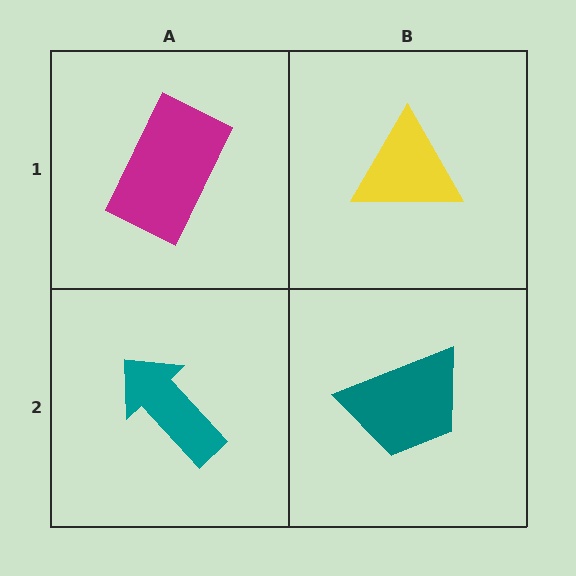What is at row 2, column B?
A teal trapezoid.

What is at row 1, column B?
A yellow triangle.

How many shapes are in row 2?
2 shapes.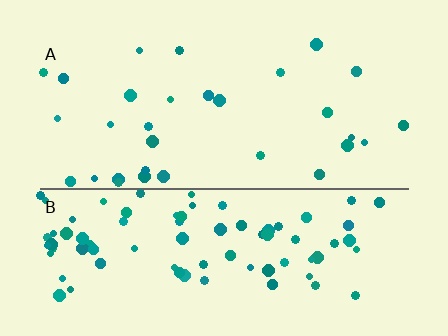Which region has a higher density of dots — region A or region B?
B (the bottom).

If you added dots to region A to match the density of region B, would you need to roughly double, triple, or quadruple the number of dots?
Approximately triple.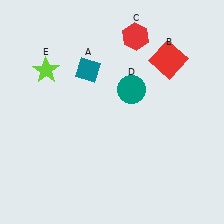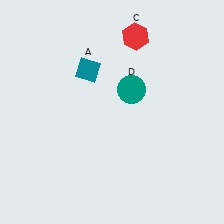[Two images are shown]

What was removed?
The lime star (E), the red square (B) were removed in Image 2.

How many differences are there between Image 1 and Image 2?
There are 2 differences between the two images.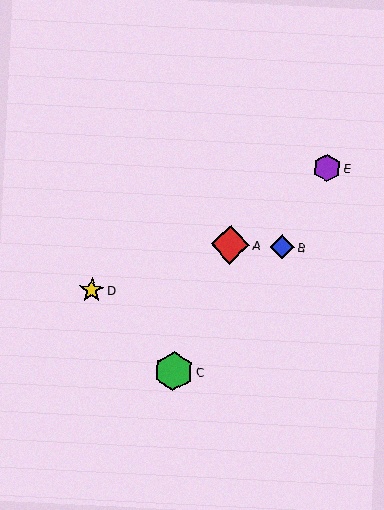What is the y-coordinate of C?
Object C is at y≈371.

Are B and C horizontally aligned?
No, B is at y≈247 and C is at y≈371.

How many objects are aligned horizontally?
2 objects (A, B) are aligned horizontally.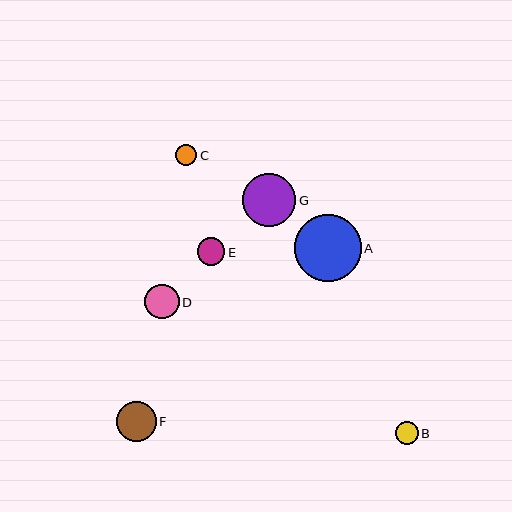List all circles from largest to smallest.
From largest to smallest: A, G, F, D, E, B, C.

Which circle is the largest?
Circle A is the largest with a size of approximately 67 pixels.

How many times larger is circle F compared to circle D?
Circle F is approximately 1.2 times the size of circle D.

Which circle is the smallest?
Circle C is the smallest with a size of approximately 21 pixels.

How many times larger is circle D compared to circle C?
Circle D is approximately 1.6 times the size of circle C.